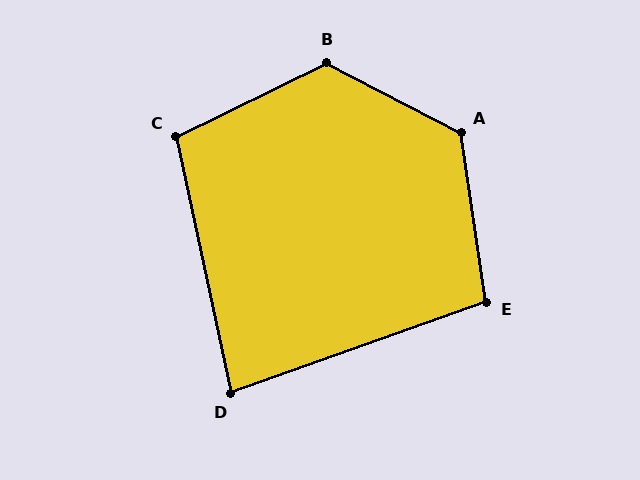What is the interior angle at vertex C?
Approximately 104 degrees (obtuse).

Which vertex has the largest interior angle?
B, at approximately 126 degrees.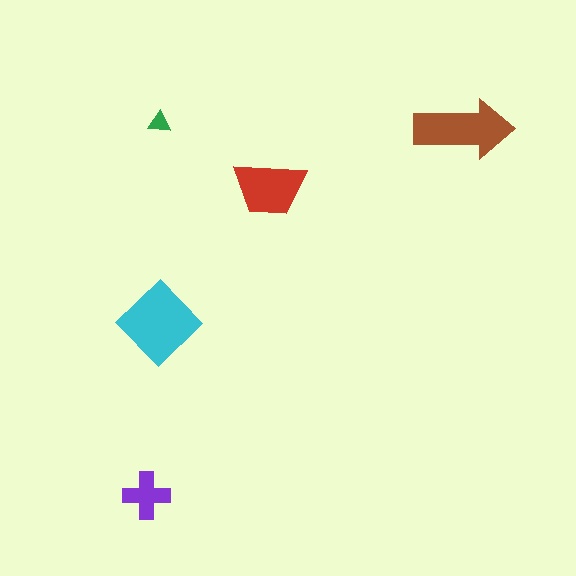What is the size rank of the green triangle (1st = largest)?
5th.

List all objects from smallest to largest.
The green triangle, the purple cross, the red trapezoid, the brown arrow, the cyan diamond.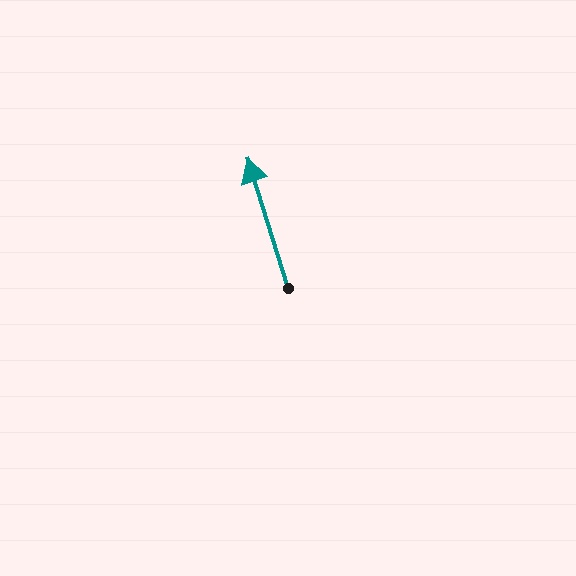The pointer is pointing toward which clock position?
Roughly 11 o'clock.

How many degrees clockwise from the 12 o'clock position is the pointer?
Approximately 343 degrees.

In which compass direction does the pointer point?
North.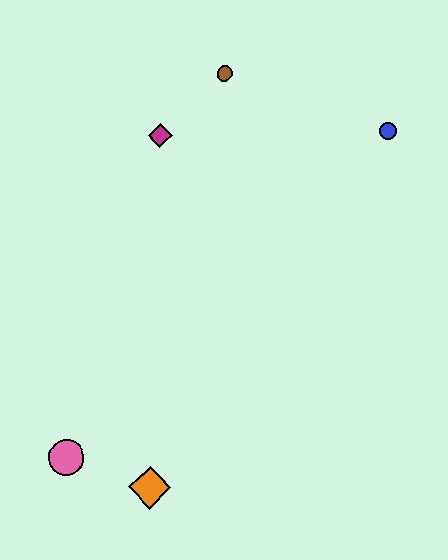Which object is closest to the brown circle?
The magenta diamond is closest to the brown circle.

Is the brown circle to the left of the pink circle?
No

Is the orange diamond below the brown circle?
Yes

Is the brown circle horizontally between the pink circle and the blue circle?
Yes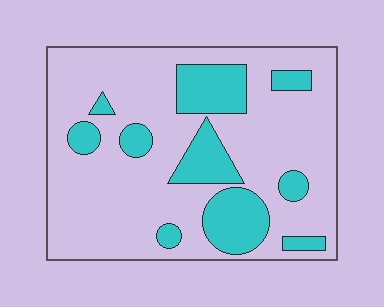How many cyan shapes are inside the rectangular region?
10.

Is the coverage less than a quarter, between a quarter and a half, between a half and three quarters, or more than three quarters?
Less than a quarter.